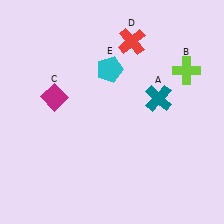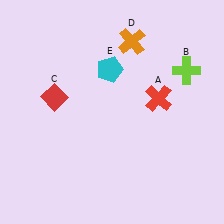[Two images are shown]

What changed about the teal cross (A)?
In Image 1, A is teal. In Image 2, it changed to red.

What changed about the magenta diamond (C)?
In Image 1, C is magenta. In Image 2, it changed to red.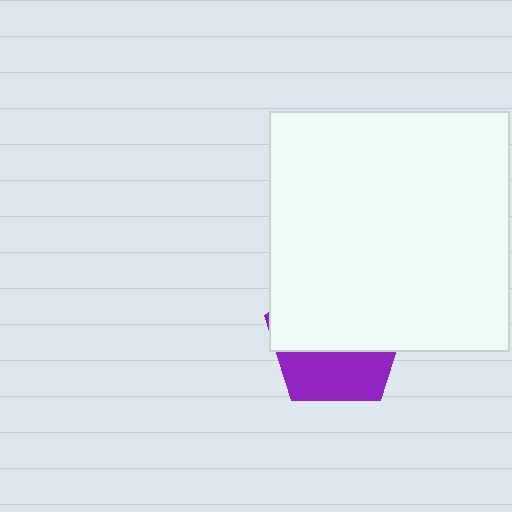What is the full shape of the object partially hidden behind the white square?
The partially hidden object is a purple pentagon.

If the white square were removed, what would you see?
You would see the complete purple pentagon.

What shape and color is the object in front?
The object in front is a white square.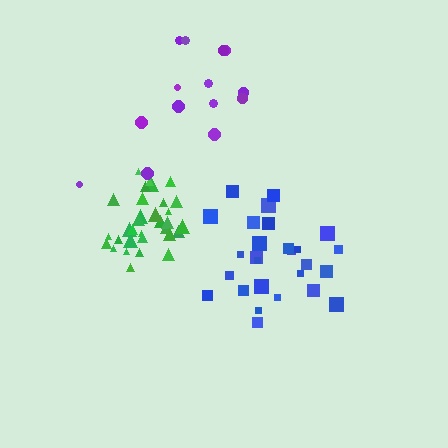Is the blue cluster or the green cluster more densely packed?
Green.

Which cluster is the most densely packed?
Green.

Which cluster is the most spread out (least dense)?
Purple.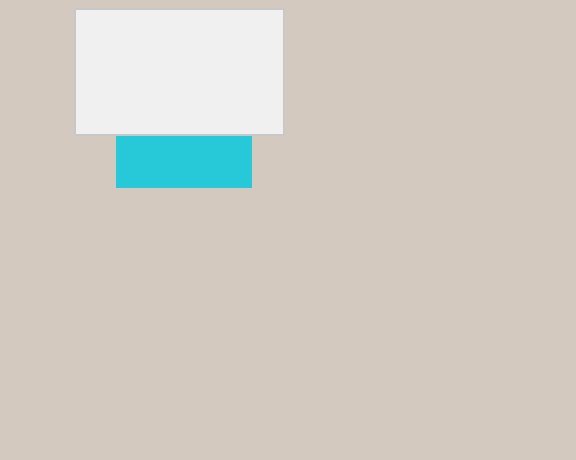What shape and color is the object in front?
The object in front is a white rectangle.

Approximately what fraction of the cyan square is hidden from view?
Roughly 62% of the cyan square is hidden behind the white rectangle.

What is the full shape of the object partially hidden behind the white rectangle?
The partially hidden object is a cyan square.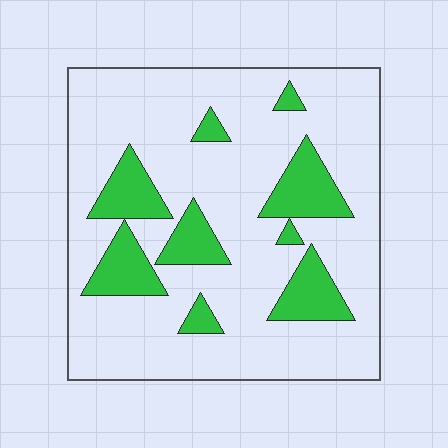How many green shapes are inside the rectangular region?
9.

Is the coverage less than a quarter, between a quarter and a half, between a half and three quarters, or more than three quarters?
Less than a quarter.